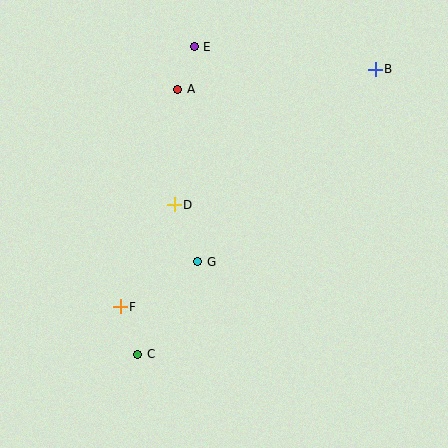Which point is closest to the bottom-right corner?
Point G is closest to the bottom-right corner.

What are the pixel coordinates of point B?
Point B is at (375, 69).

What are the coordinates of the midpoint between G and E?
The midpoint between G and E is at (196, 154).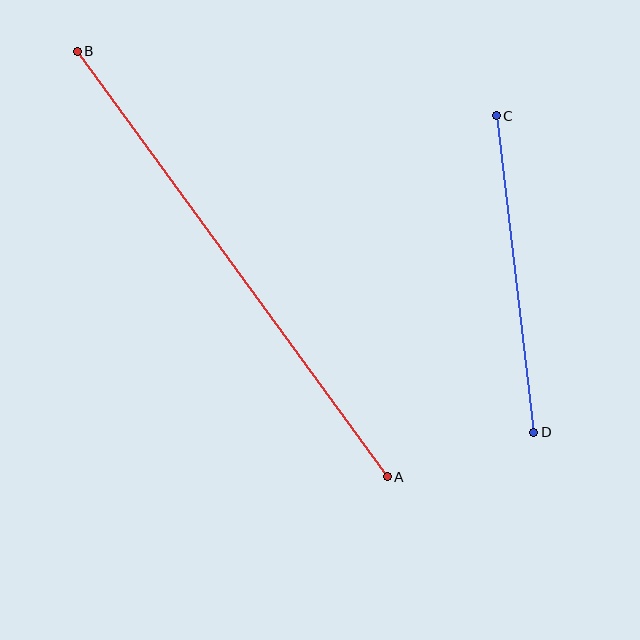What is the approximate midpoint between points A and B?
The midpoint is at approximately (232, 264) pixels.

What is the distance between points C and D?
The distance is approximately 319 pixels.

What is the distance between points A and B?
The distance is approximately 526 pixels.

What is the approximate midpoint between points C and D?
The midpoint is at approximately (515, 274) pixels.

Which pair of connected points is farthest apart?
Points A and B are farthest apart.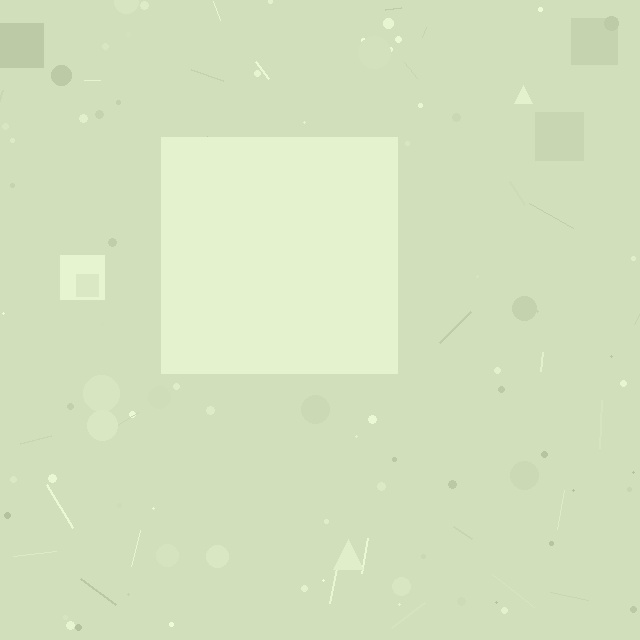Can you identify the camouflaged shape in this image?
The camouflaged shape is a square.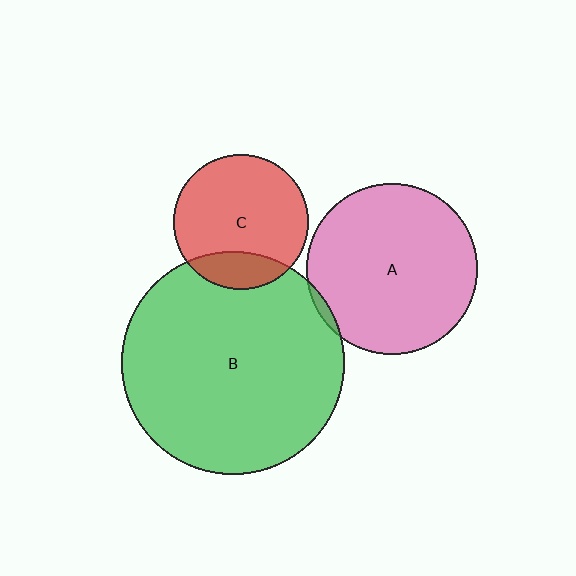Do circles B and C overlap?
Yes.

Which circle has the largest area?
Circle B (green).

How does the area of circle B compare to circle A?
Approximately 1.7 times.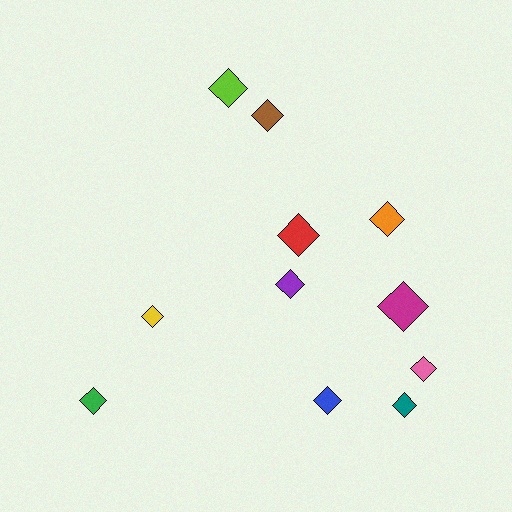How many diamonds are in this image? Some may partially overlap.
There are 11 diamonds.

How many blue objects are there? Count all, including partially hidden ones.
There is 1 blue object.